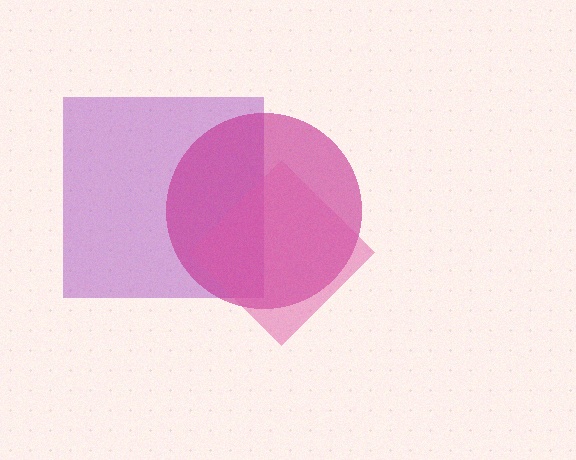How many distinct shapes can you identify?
There are 3 distinct shapes: a purple square, a magenta circle, a pink diamond.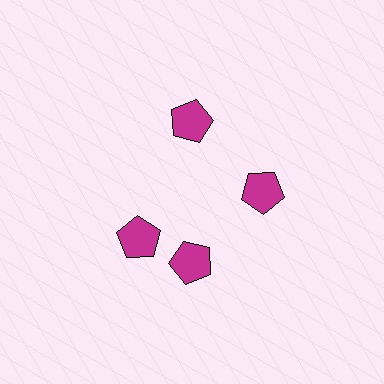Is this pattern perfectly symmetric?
No. The 4 magenta pentagons are arranged in a ring, but one element near the 9 o'clock position is rotated out of alignment along the ring, breaking the 4-fold rotational symmetry.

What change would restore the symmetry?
The symmetry would be restored by rotating it back into even spacing with its neighbors so that all 4 pentagons sit at equal angles and equal distance from the center.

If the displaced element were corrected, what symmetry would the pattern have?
It would have 4-fold rotational symmetry — the pattern would map onto itself every 90 degrees.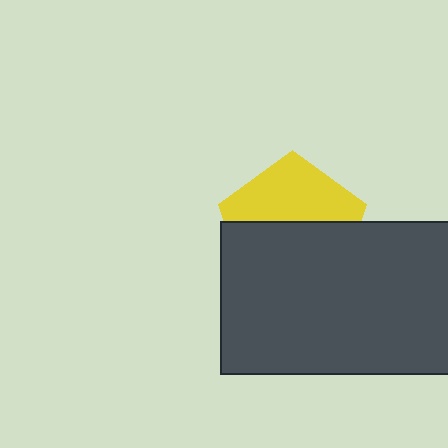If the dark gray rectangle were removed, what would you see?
You would see the complete yellow pentagon.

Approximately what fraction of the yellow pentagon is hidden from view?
Roughly 56% of the yellow pentagon is hidden behind the dark gray rectangle.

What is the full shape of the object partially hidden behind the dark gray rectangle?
The partially hidden object is a yellow pentagon.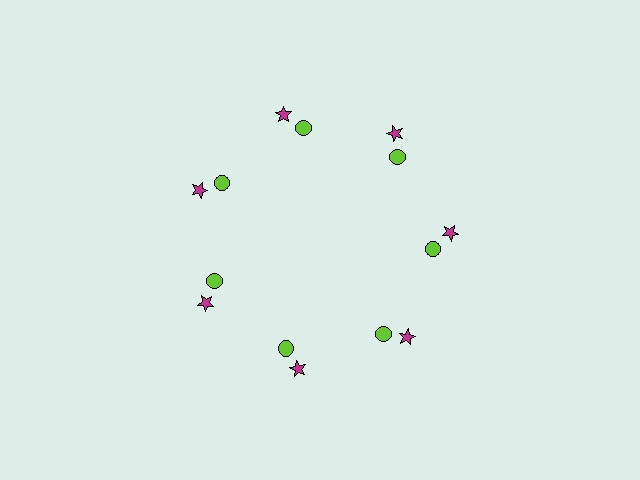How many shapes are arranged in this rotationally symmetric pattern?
There are 14 shapes, arranged in 7 groups of 2.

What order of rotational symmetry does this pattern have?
This pattern has 7-fold rotational symmetry.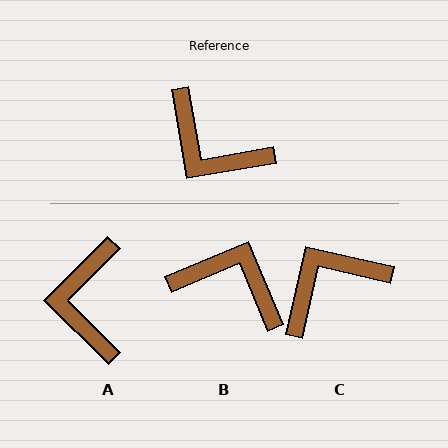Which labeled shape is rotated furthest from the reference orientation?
B, about 167 degrees away.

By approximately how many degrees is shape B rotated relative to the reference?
Approximately 167 degrees clockwise.